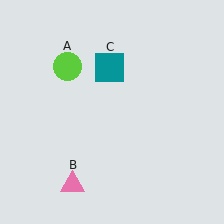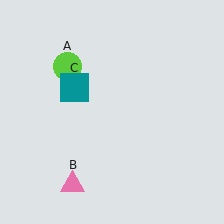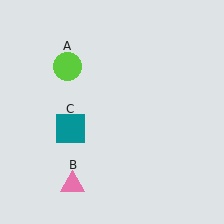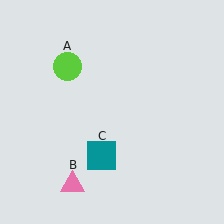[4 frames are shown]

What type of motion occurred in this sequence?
The teal square (object C) rotated counterclockwise around the center of the scene.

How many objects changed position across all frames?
1 object changed position: teal square (object C).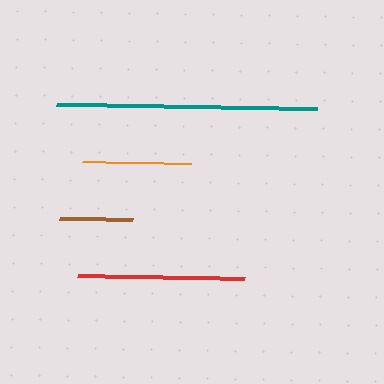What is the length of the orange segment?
The orange segment is approximately 109 pixels long.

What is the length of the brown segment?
The brown segment is approximately 73 pixels long.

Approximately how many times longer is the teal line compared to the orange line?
The teal line is approximately 2.4 times the length of the orange line.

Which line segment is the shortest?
The brown line is the shortest at approximately 73 pixels.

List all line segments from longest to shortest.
From longest to shortest: teal, red, orange, brown.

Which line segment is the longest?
The teal line is the longest at approximately 261 pixels.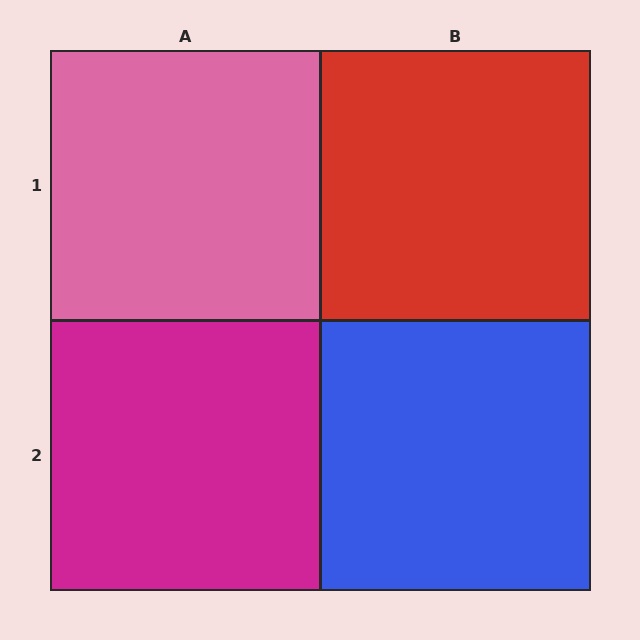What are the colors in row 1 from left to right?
Pink, red.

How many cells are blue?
1 cell is blue.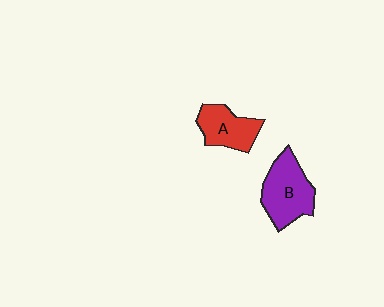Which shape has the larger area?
Shape B (purple).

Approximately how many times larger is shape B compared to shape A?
Approximately 1.3 times.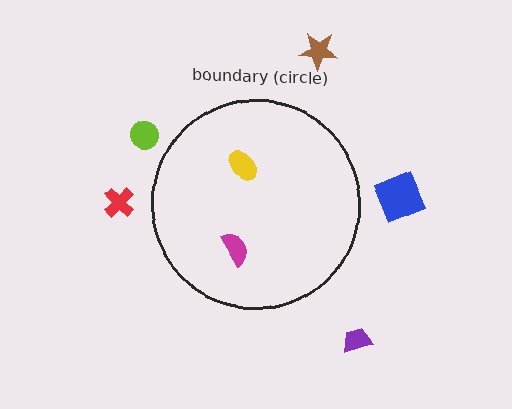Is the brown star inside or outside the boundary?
Outside.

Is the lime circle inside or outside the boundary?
Outside.